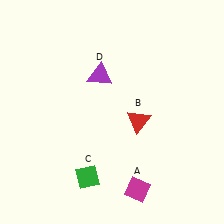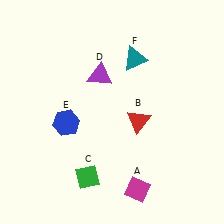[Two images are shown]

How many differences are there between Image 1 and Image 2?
There are 2 differences between the two images.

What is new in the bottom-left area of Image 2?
A blue hexagon (E) was added in the bottom-left area of Image 2.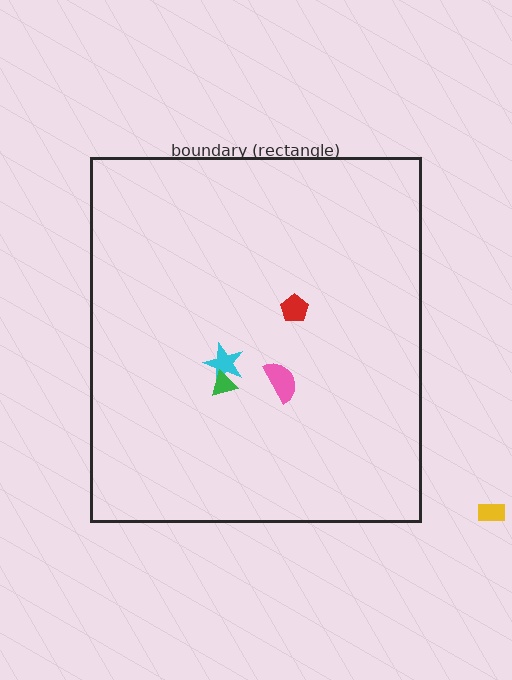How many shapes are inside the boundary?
4 inside, 1 outside.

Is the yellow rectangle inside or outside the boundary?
Outside.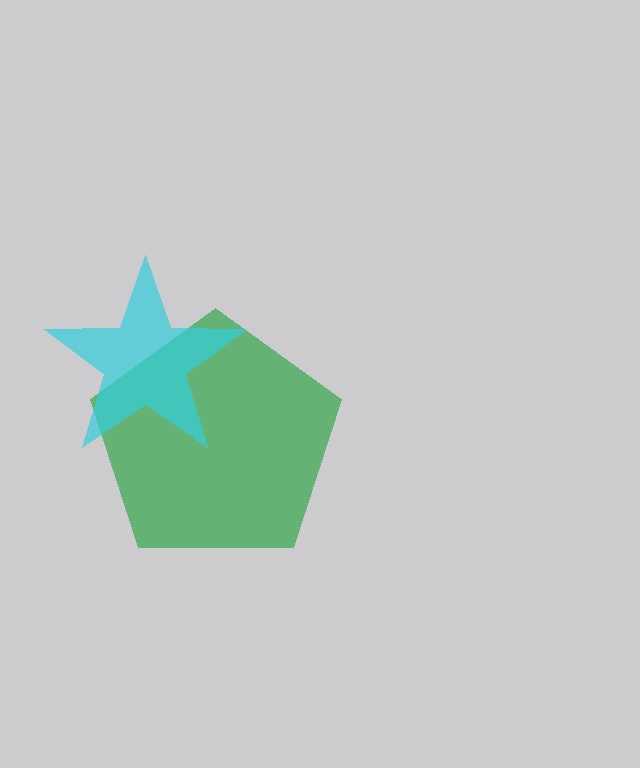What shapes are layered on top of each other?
The layered shapes are: a green pentagon, a cyan star.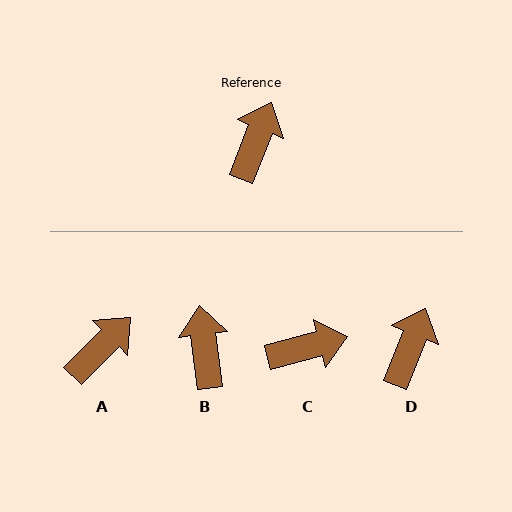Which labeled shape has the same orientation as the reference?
D.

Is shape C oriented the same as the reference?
No, it is off by about 54 degrees.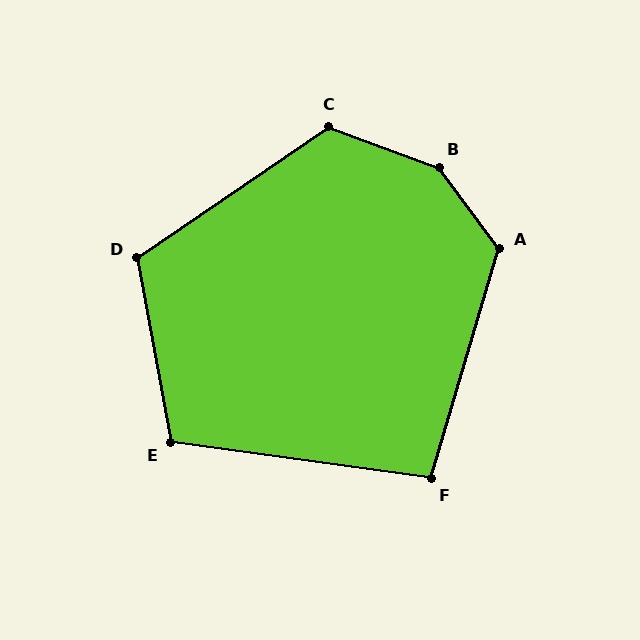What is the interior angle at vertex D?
Approximately 114 degrees (obtuse).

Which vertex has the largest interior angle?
B, at approximately 147 degrees.